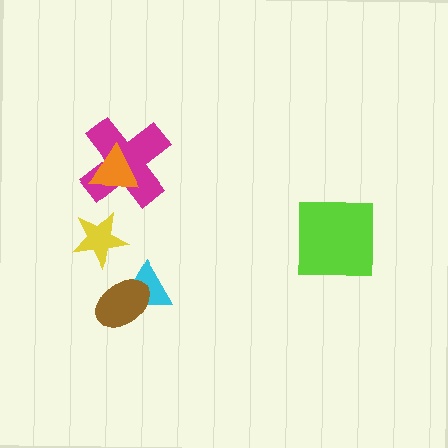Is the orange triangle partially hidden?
No, no other shape covers it.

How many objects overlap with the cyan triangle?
1 object overlaps with the cyan triangle.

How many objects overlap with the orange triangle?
1 object overlaps with the orange triangle.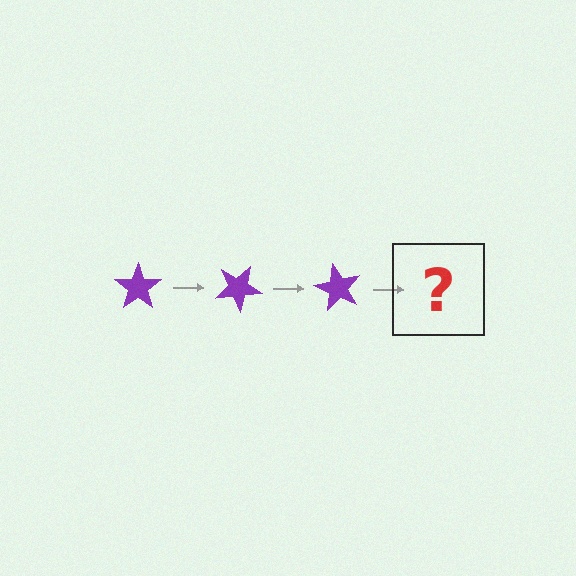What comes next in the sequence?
The next element should be a purple star rotated 90 degrees.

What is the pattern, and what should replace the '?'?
The pattern is that the star rotates 30 degrees each step. The '?' should be a purple star rotated 90 degrees.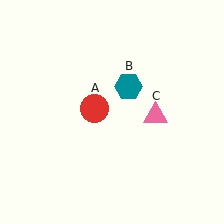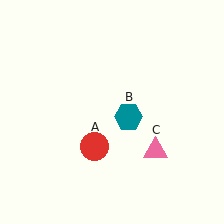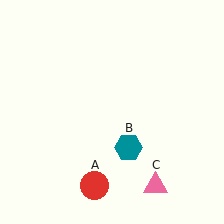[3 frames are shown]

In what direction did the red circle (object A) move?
The red circle (object A) moved down.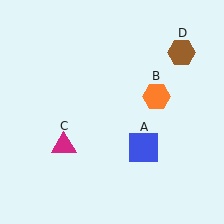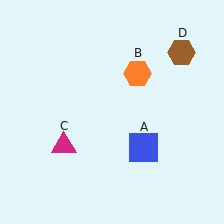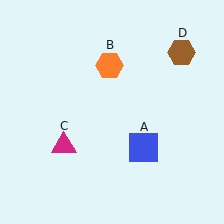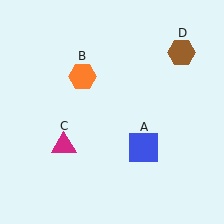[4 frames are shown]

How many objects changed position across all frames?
1 object changed position: orange hexagon (object B).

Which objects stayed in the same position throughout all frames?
Blue square (object A) and magenta triangle (object C) and brown hexagon (object D) remained stationary.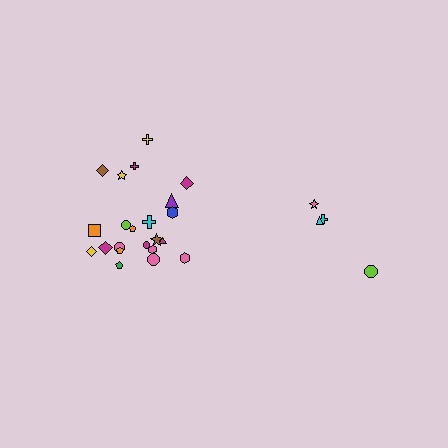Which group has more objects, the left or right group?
The left group.